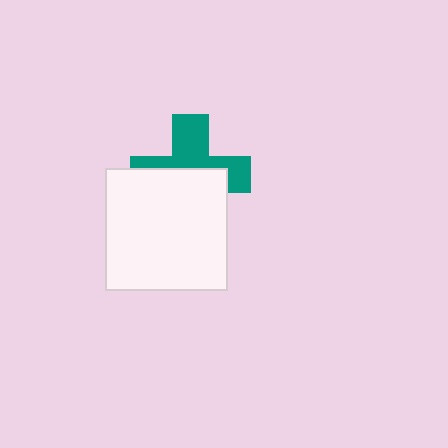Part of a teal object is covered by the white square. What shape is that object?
It is a cross.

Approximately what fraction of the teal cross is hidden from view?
Roughly 53% of the teal cross is hidden behind the white square.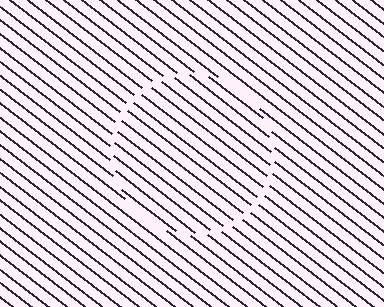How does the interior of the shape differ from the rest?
The interior of the shape contains the same grating, shifted by half a period — the contour is defined by the phase discontinuity where line-ends from the inner and outer gratings abut.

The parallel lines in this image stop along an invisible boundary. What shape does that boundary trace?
An illusory circle. The interior of the shape contains the same grating, shifted by half a period — the contour is defined by the phase discontinuity where line-ends from the inner and outer gratings abut.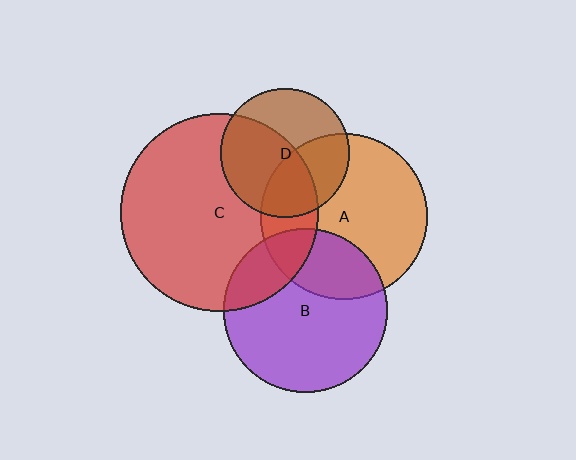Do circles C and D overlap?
Yes.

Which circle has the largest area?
Circle C (red).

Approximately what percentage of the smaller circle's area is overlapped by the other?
Approximately 55%.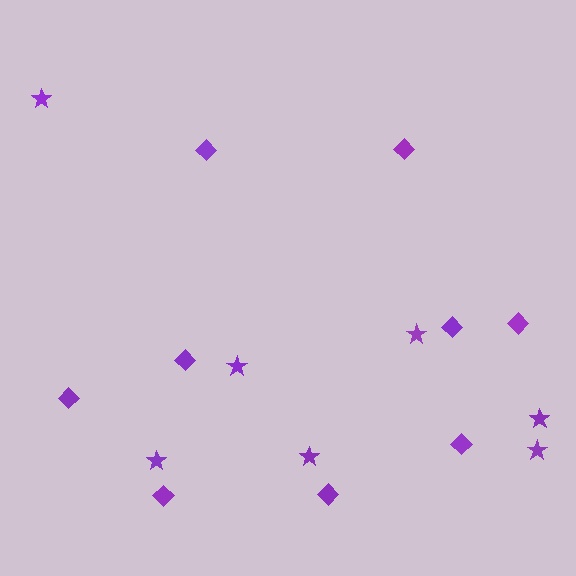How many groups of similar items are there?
There are 2 groups: one group of diamonds (9) and one group of stars (7).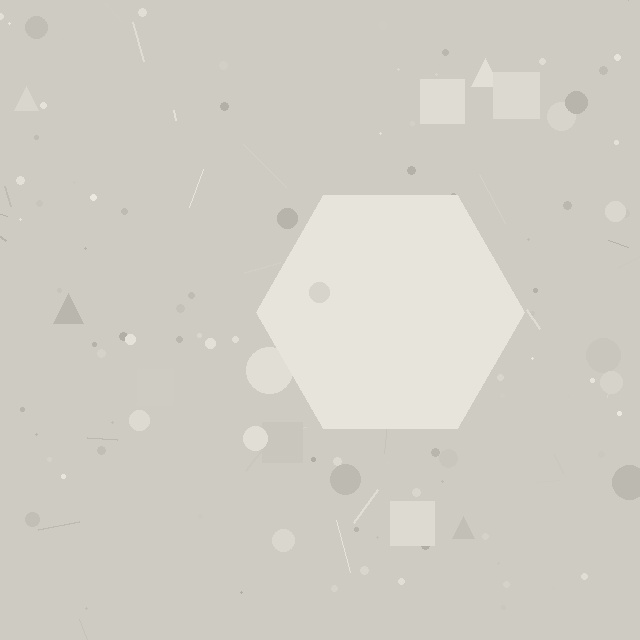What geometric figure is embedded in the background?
A hexagon is embedded in the background.